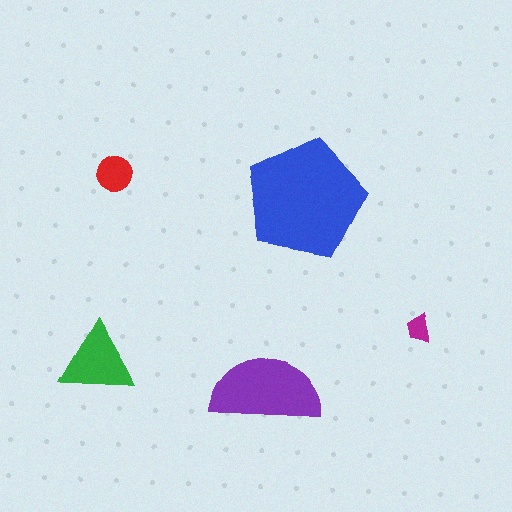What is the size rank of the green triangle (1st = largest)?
3rd.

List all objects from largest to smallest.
The blue pentagon, the purple semicircle, the green triangle, the red circle, the magenta trapezoid.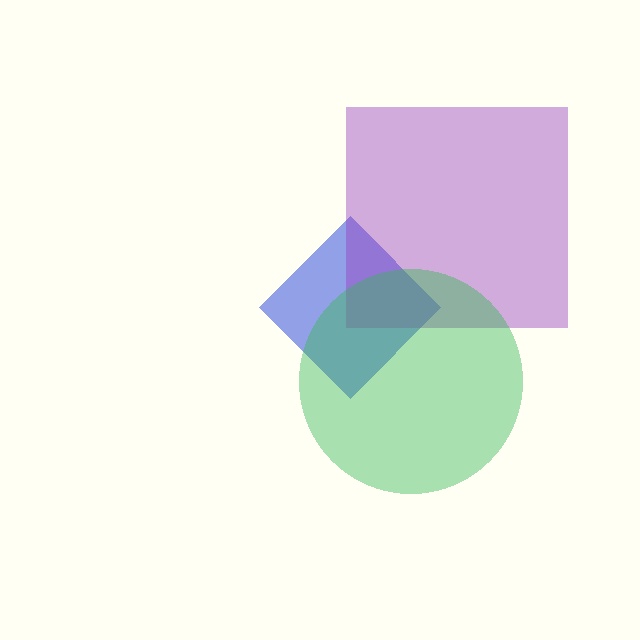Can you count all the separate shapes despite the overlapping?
Yes, there are 3 separate shapes.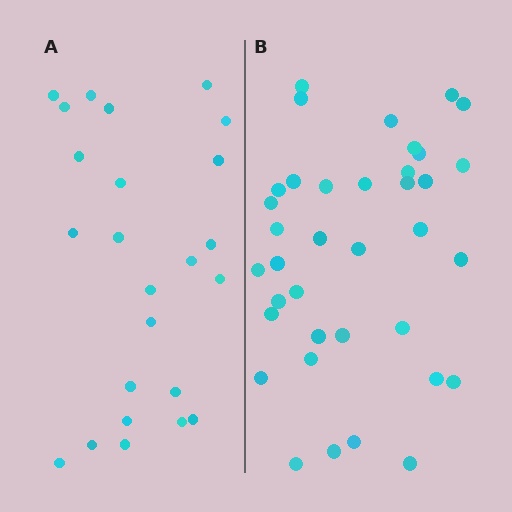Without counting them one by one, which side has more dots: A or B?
Region B (the right region) has more dots.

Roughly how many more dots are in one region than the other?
Region B has approximately 15 more dots than region A.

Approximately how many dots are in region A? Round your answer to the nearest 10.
About 20 dots. (The exact count is 24, which rounds to 20.)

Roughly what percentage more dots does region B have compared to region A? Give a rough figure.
About 55% more.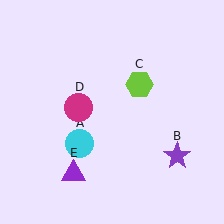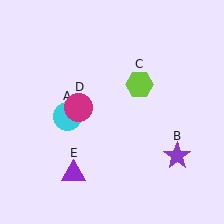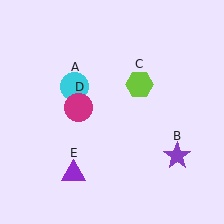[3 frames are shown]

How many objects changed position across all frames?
1 object changed position: cyan circle (object A).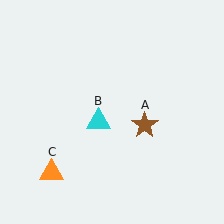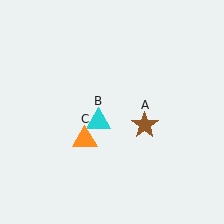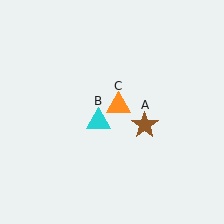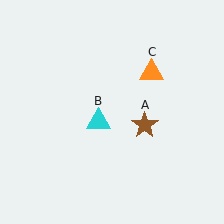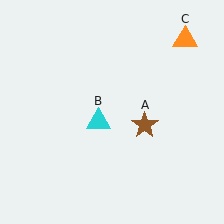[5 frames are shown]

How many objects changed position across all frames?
1 object changed position: orange triangle (object C).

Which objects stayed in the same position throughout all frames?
Brown star (object A) and cyan triangle (object B) remained stationary.